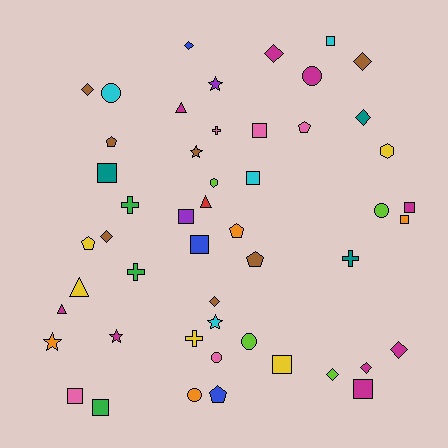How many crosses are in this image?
There are 5 crosses.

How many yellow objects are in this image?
There are 5 yellow objects.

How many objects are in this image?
There are 50 objects.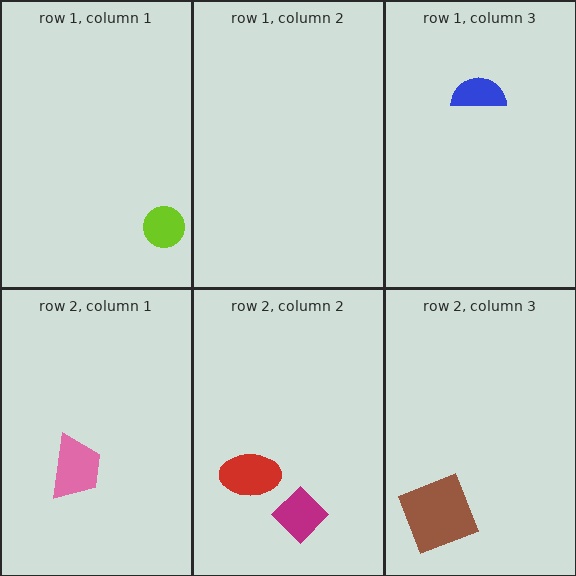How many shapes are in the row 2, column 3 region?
1.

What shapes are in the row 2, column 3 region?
The brown square.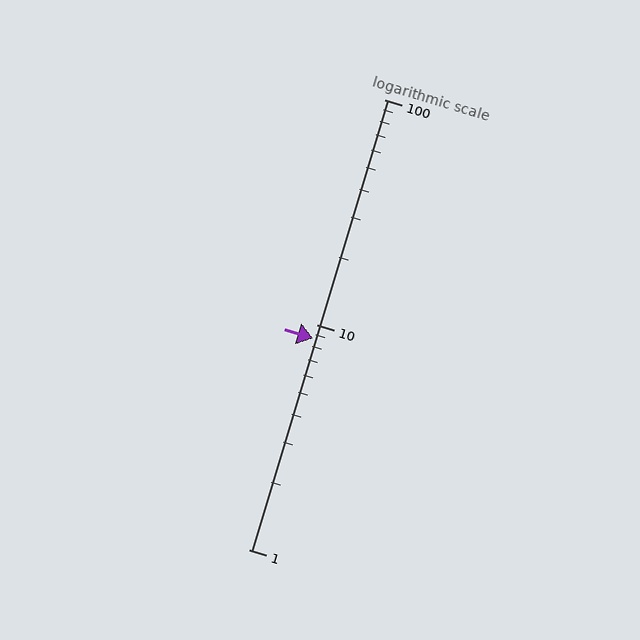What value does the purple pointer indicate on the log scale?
The pointer indicates approximately 8.7.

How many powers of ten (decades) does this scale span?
The scale spans 2 decades, from 1 to 100.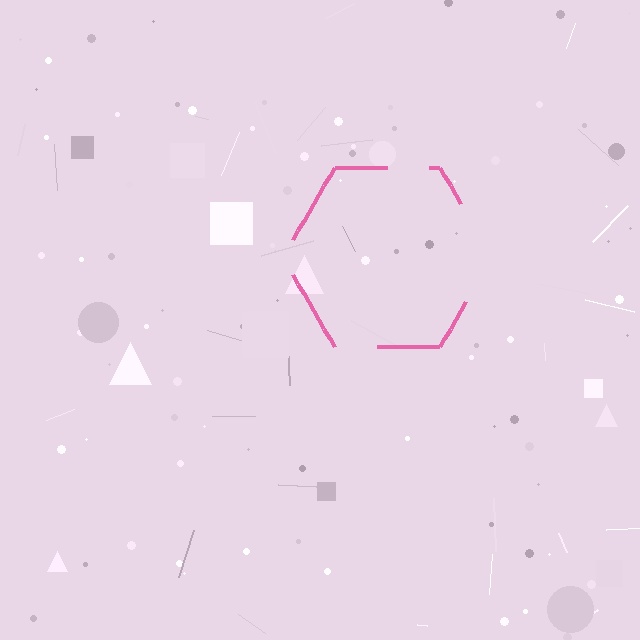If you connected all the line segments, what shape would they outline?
They would outline a hexagon.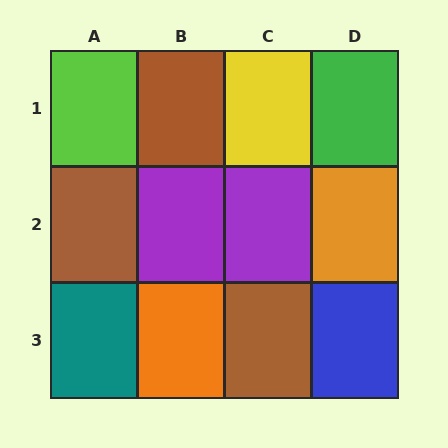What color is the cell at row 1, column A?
Lime.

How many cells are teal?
1 cell is teal.